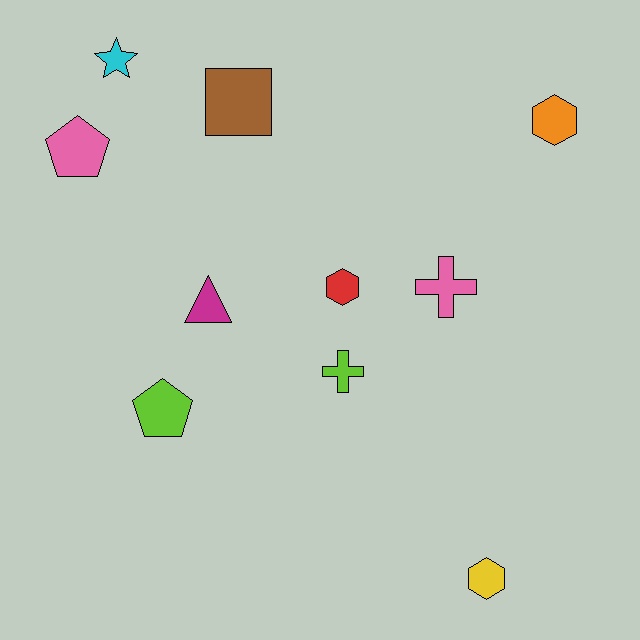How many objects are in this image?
There are 10 objects.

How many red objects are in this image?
There is 1 red object.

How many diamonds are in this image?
There are no diamonds.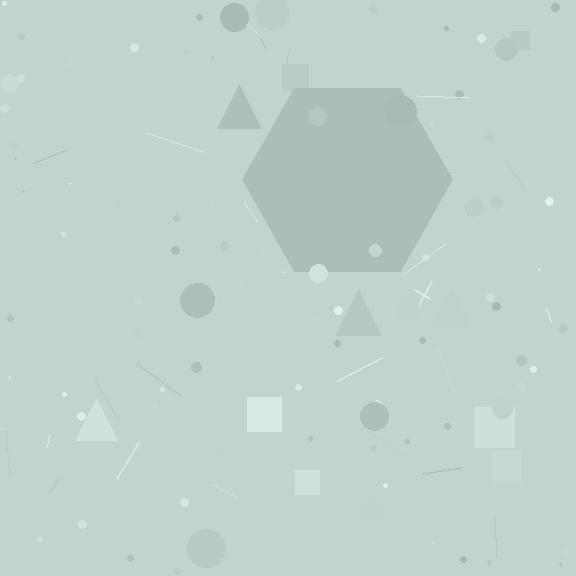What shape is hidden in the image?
A hexagon is hidden in the image.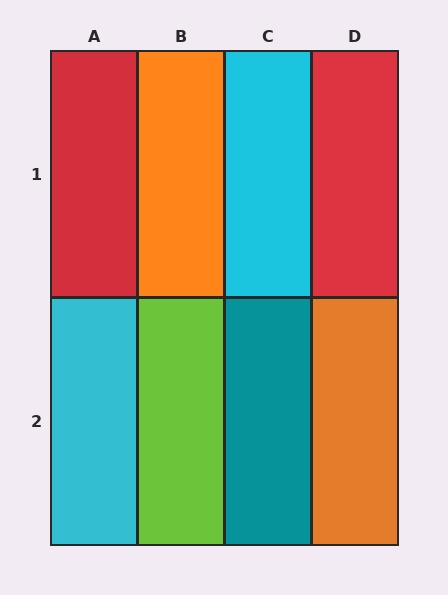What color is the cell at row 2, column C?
Teal.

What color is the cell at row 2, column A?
Cyan.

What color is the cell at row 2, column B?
Lime.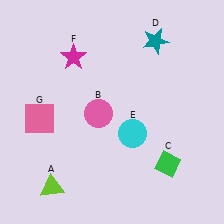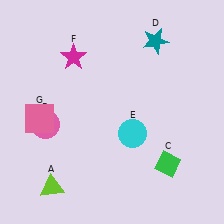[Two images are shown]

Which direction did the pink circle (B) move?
The pink circle (B) moved left.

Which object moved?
The pink circle (B) moved left.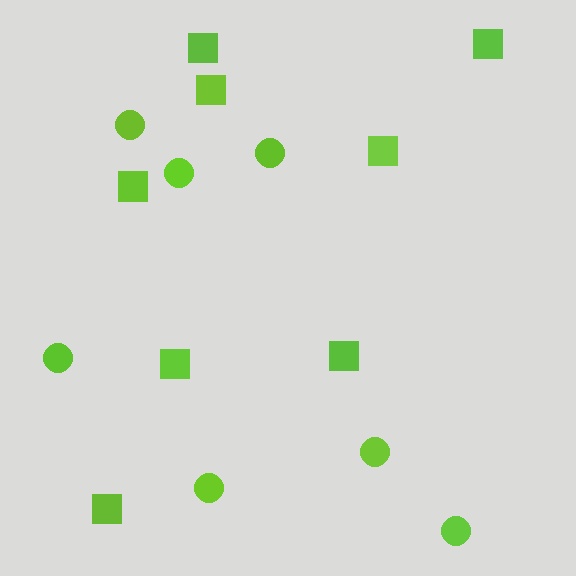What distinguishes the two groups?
There are 2 groups: one group of circles (7) and one group of squares (8).